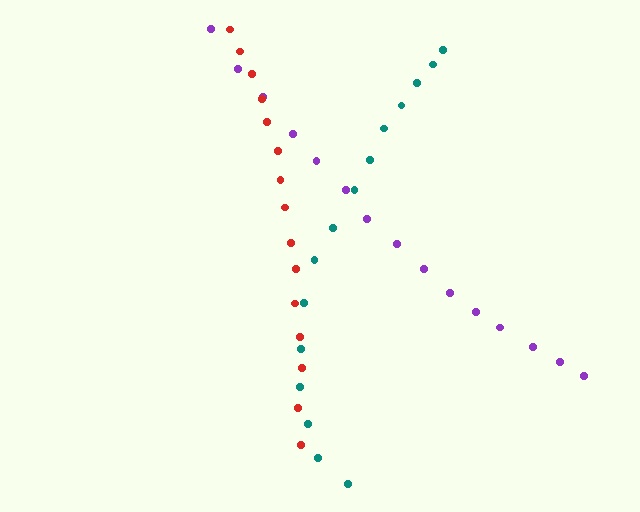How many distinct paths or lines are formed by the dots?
There are 3 distinct paths.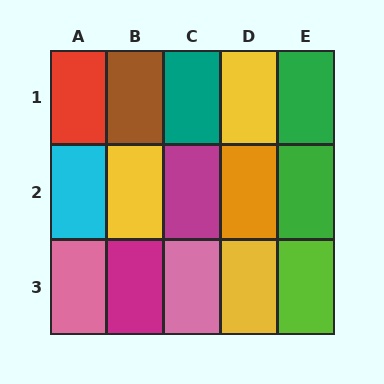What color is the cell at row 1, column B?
Brown.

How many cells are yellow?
3 cells are yellow.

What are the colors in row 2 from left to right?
Cyan, yellow, magenta, orange, green.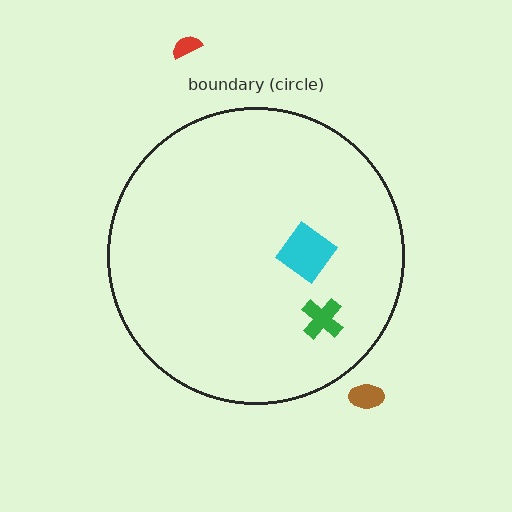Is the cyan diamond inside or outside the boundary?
Inside.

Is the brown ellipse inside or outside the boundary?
Outside.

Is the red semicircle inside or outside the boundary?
Outside.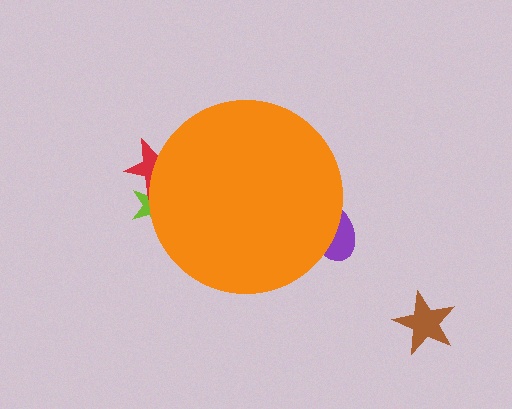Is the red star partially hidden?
Yes, the red star is partially hidden behind the orange circle.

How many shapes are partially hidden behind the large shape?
3 shapes are partially hidden.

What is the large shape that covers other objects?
An orange circle.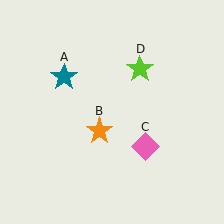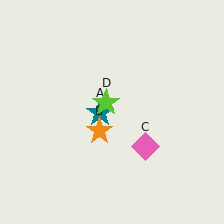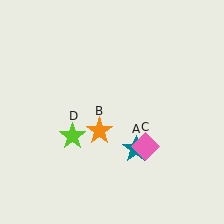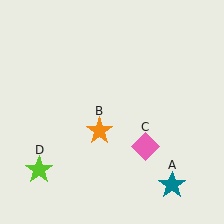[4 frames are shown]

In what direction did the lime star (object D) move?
The lime star (object D) moved down and to the left.